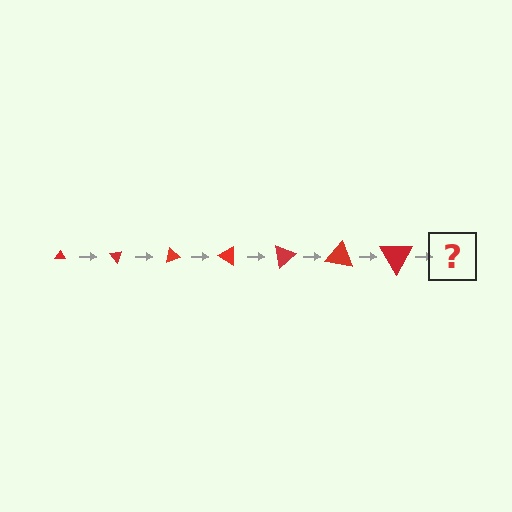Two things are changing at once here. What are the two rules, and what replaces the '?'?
The two rules are that the triangle grows larger each step and it rotates 50 degrees each step. The '?' should be a triangle, larger than the previous one and rotated 350 degrees from the start.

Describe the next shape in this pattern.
It should be a triangle, larger than the previous one and rotated 350 degrees from the start.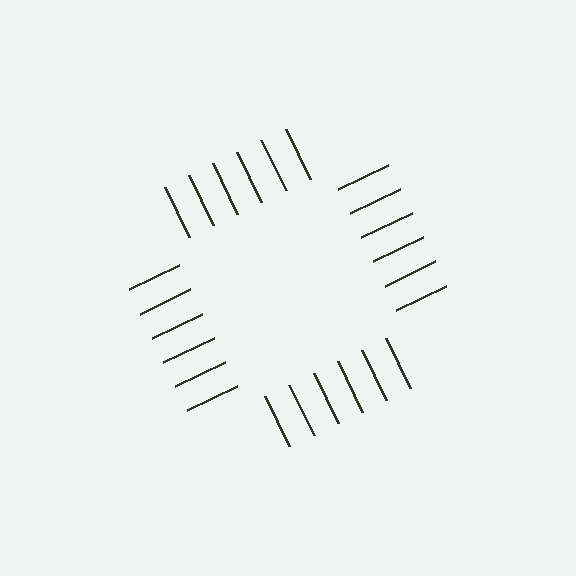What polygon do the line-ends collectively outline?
An illusory square — the line segments terminate on its edges but no continuous stroke is drawn.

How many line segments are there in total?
24 — 6 along each of the 4 edges.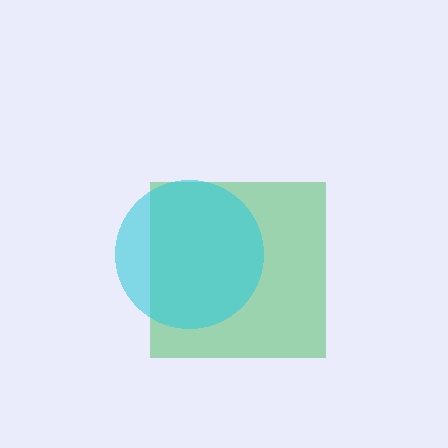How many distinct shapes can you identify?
There are 2 distinct shapes: a green square, a cyan circle.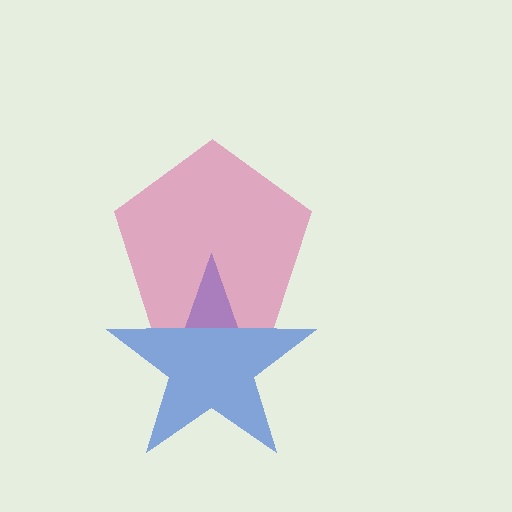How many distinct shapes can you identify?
There are 2 distinct shapes: a blue star, a pink pentagon.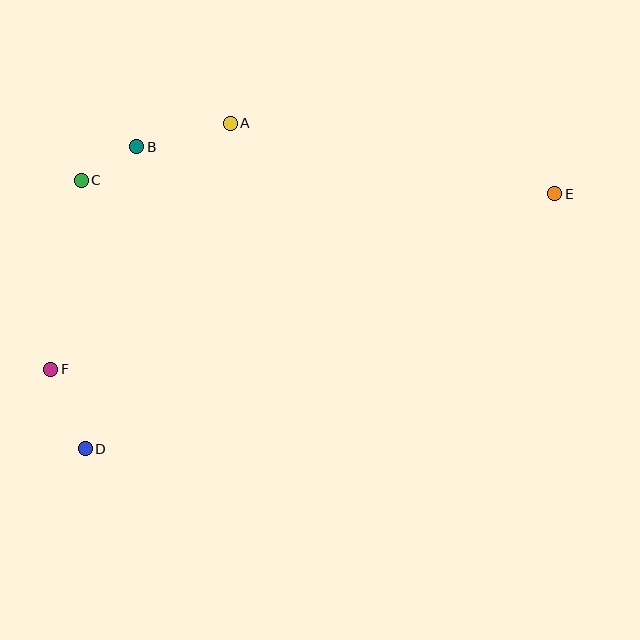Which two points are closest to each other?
Points B and C are closest to each other.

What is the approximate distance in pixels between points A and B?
The distance between A and B is approximately 97 pixels.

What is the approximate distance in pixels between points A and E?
The distance between A and E is approximately 332 pixels.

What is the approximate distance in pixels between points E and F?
The distance between E and F is approximately 534 pixels.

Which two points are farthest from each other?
Points D and E are farthest from each other.